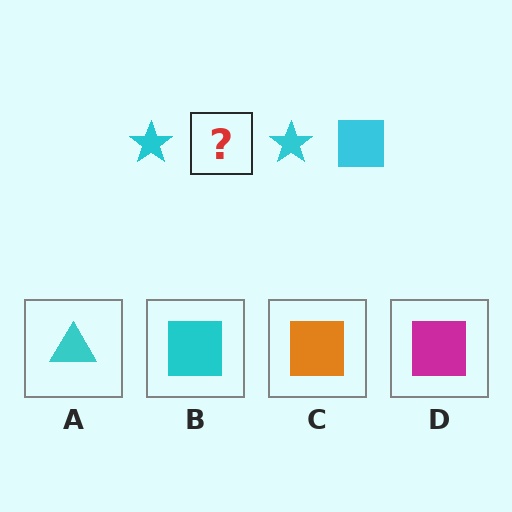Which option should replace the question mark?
Option B.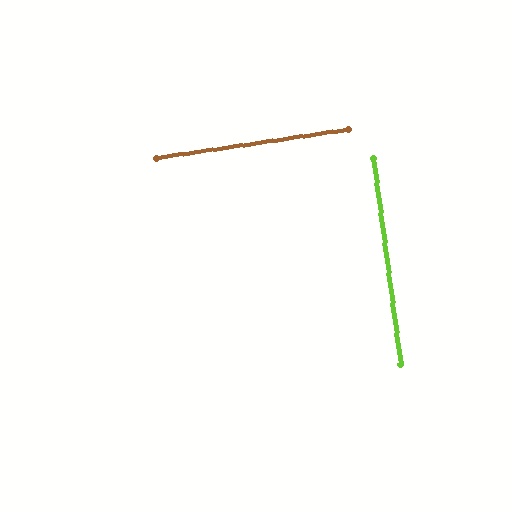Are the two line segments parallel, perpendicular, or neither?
Perpendicular — they meet at approximately 89°.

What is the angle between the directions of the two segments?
Approximately 89 degrees.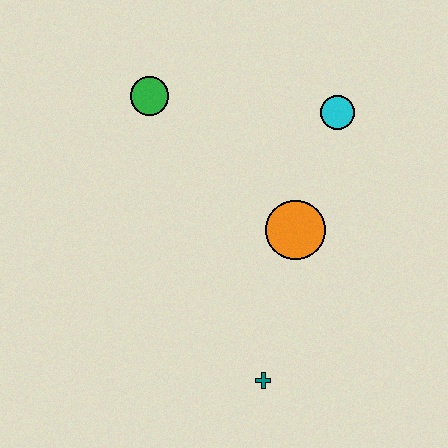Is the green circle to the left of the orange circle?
Yes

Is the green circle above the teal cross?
Yes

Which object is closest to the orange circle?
The cyan circle is closest to the orange circle.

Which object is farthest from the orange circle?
The green circle is farthest from the orange circle.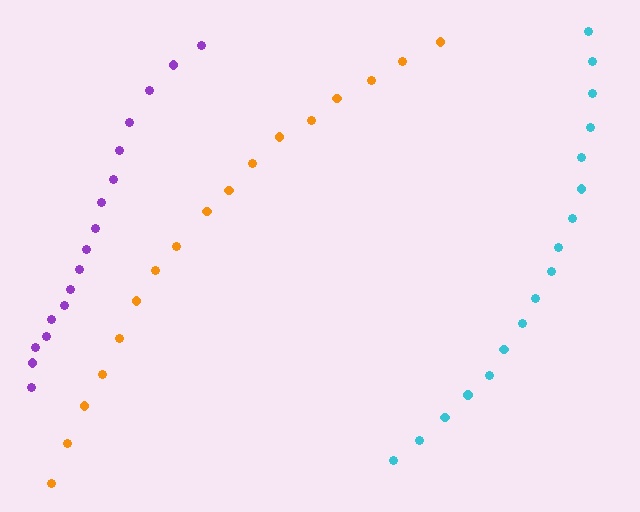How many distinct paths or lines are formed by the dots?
There are 3 distinct paths.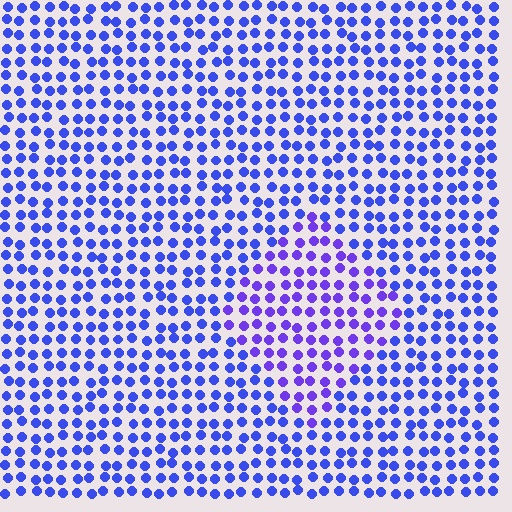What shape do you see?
I see a diamond.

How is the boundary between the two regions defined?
The boundary is defined purely by a slight shift in hue (about 25 degrees). Spacing, size, and orientation are identical on both sides.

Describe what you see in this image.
The image is filled with small blue elements in a uniform arrangement. A diamond-shaped region is visible where the elements are tinted to a slightly different hue, forming a subtle color boundary.